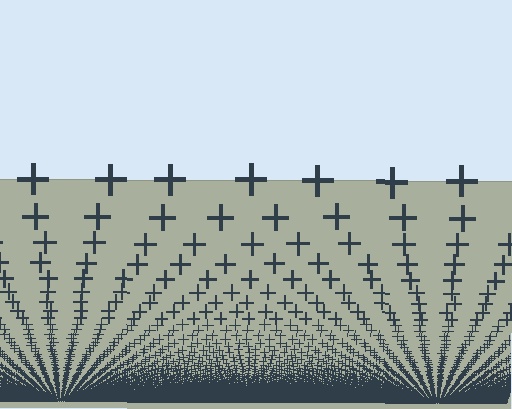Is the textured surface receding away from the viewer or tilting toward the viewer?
The surface appears to tilt toward the viewer. Texture elements get larger and sparser toward the top.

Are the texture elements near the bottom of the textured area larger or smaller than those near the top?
Smaller. The gradient is inverted — elements near the bottom are smaller and denser.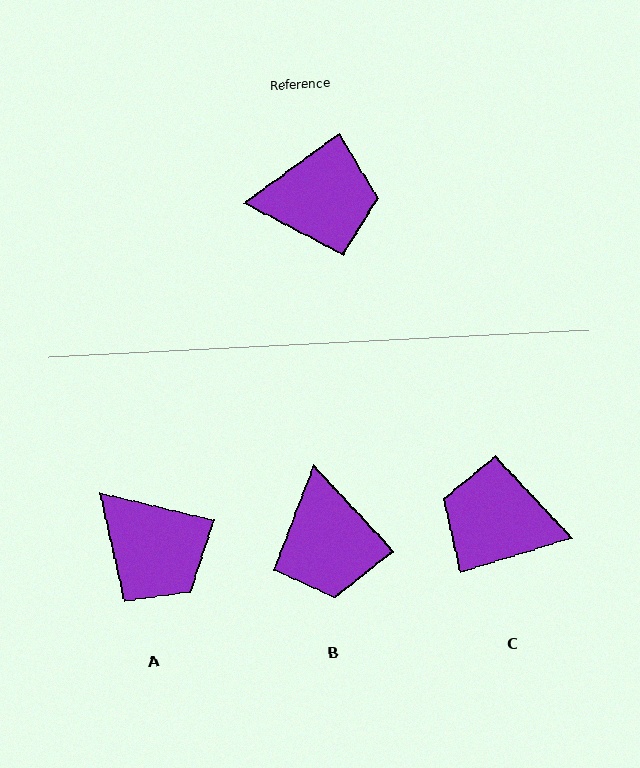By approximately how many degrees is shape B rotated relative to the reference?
Approximately 83 degrees clockwise.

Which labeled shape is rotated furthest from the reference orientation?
C, about 161 degrees away.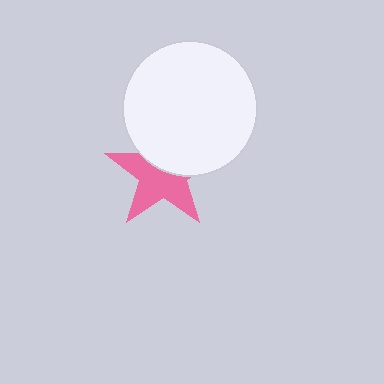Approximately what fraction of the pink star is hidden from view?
Roughly 42% of the pink star is hidden behind the white circle.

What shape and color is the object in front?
The object in front is a white circle.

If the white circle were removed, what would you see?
You would see the complete pink star.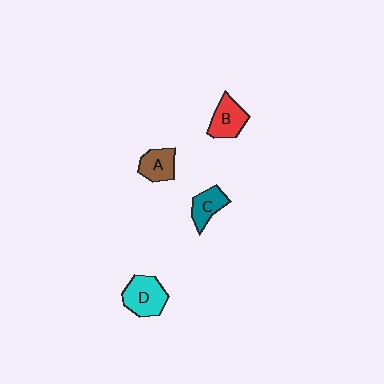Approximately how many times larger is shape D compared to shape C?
Approximately 1.5 times.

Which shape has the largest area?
Shape D (cyan).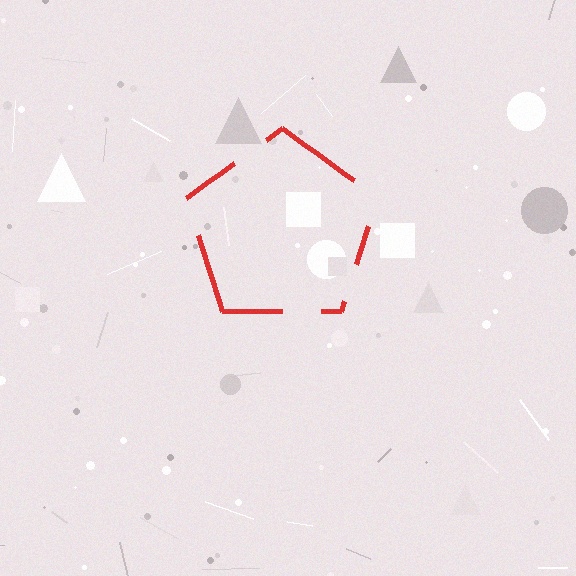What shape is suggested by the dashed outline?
The dashed outline suggests a pentagon.